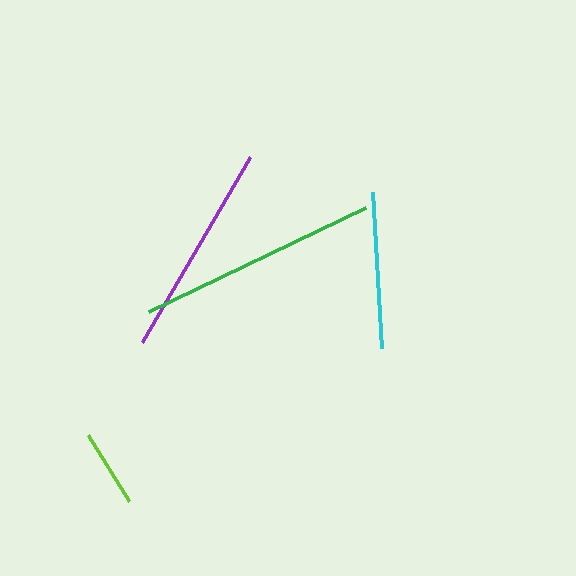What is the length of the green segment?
The green segment is approximately 240 pixels long.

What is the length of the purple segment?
The purple segment is approximately 213 pixels long.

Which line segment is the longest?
The green line is the longest at approximately 240 pixels.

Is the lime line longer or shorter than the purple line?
The purple line is longer than the lime line.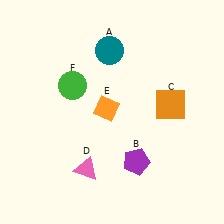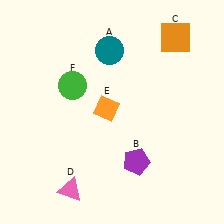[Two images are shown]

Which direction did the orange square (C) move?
The orange square (C) moved up.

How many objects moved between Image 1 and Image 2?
2 objects moved between the two images.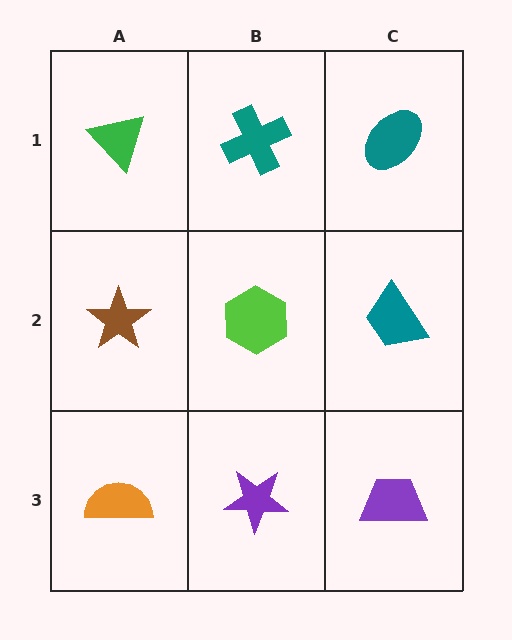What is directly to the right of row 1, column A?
A teal cross.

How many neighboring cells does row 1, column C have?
2.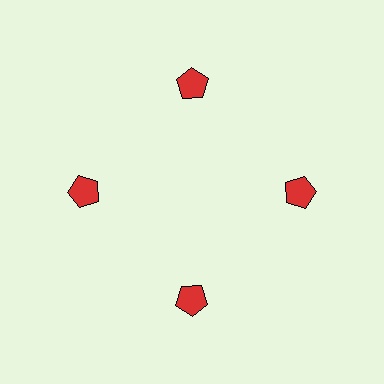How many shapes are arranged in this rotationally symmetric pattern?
There are 4 shapes, arranged in 4 groups of 1.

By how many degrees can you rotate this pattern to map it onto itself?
The pattern maps onto itself every 90 degrees of rotation.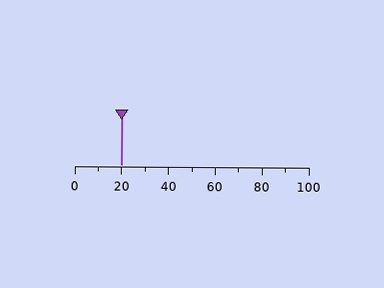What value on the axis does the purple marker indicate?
The marker indicates approximately 20.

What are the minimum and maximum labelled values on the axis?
The axis runs from 0 to 100.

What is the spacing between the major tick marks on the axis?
The major ticks are spaced 20 apart.